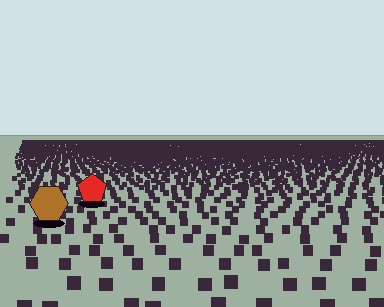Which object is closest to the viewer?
The brown hexagon is closest. The texture marks near it are larger and more spread out.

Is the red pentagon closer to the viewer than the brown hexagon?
No. The brown hexagon is closer — you can tell from the texture gradient: the ground texture is coarser near it.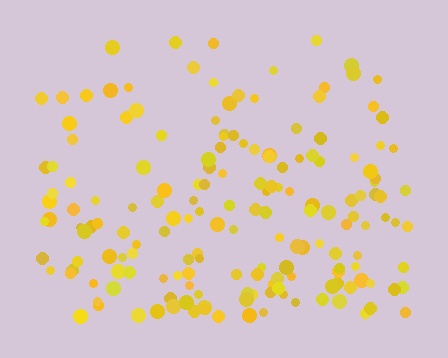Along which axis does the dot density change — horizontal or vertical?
Vertical.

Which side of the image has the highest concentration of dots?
The bottom.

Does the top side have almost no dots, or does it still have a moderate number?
Still a moderate number, just noticeably fewer than the bottom.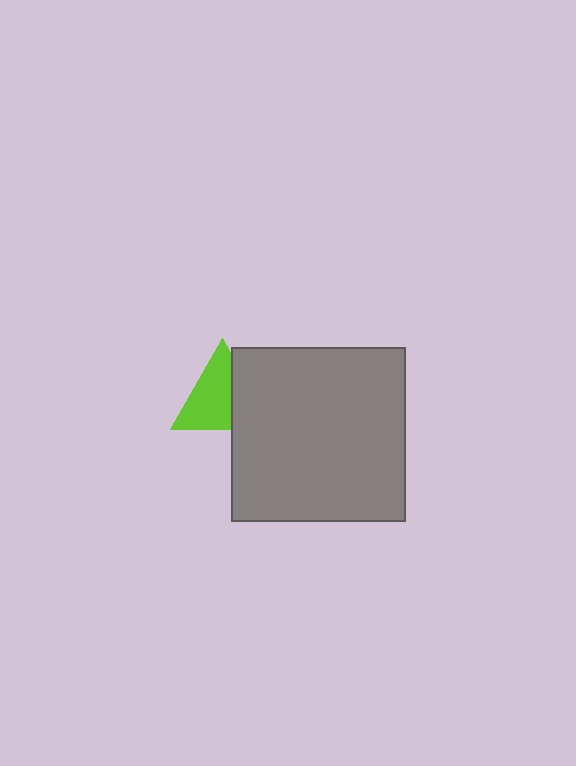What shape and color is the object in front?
The object in front is a gray square.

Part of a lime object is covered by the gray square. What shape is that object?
It is a triangle.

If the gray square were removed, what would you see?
You would see the complete lime triangle.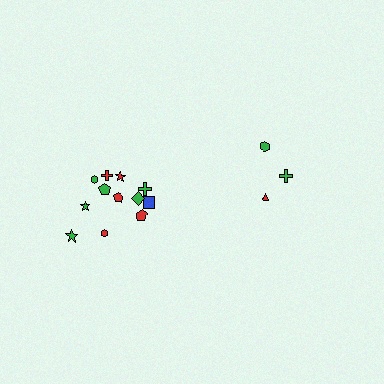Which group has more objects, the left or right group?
The left group.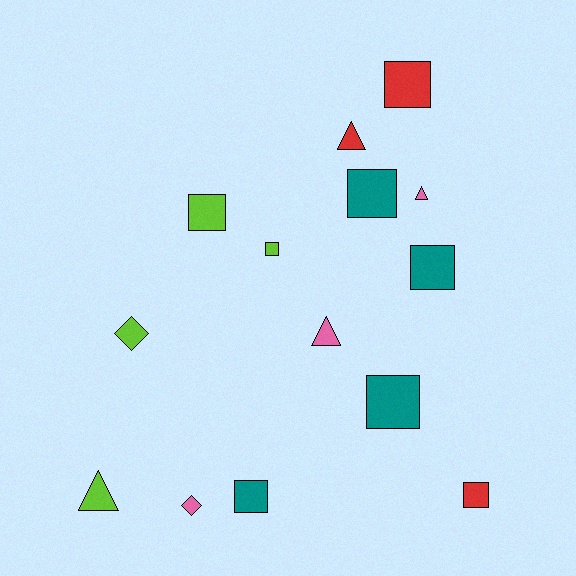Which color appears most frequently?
Teal, with 4 objects.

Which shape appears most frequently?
Square, with 8 objects.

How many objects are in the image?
There are 14 objects.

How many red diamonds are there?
There are no red diamonds.